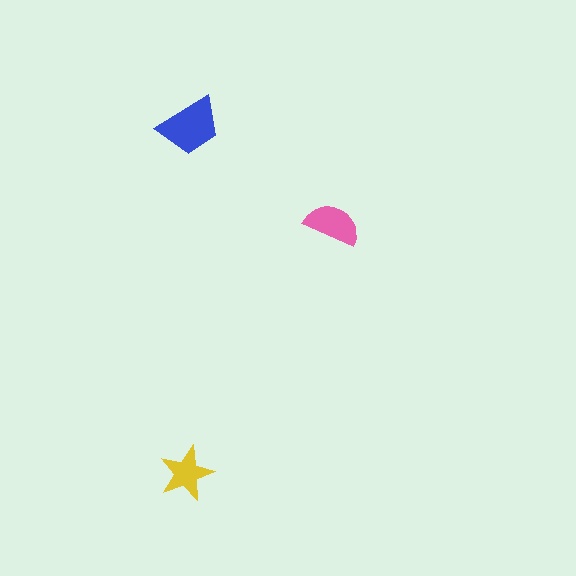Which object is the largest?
The blue trapezoid.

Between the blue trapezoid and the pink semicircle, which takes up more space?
The blue trapezoid.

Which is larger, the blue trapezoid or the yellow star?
The blue trapezoid.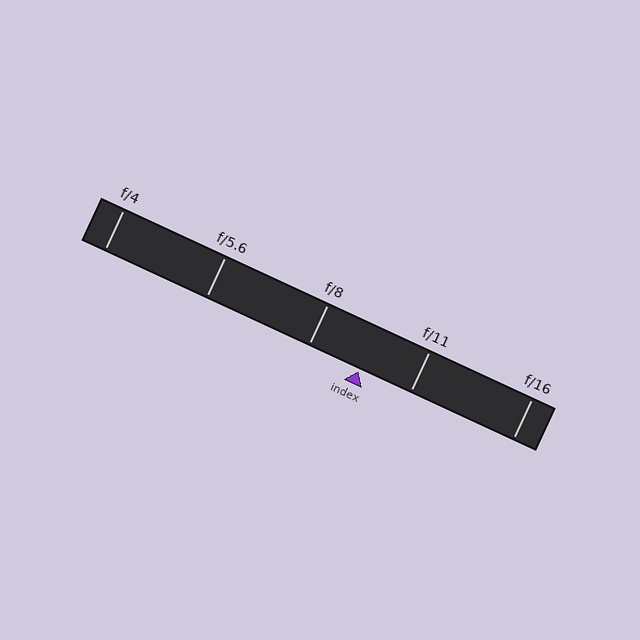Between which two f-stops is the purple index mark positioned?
The index mark is between f/8 and f/11.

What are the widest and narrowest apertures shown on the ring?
The widest aperture shown is f/4 and the narrowest is f/16.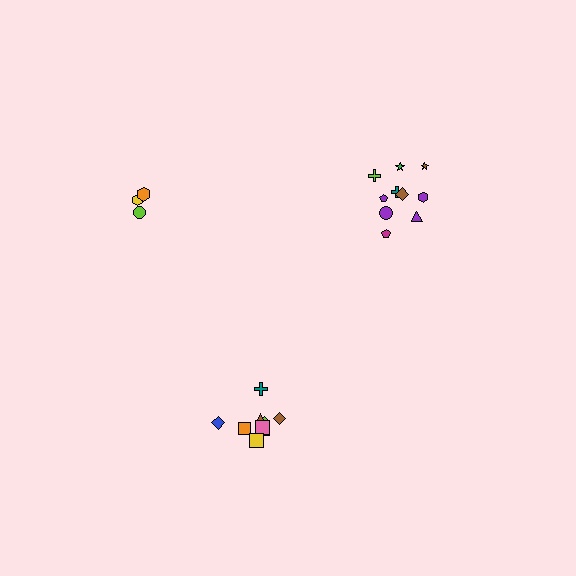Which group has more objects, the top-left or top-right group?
The top-right group.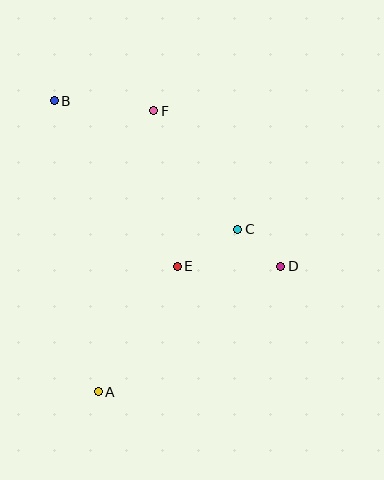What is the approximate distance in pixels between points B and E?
The distance between B and E is approximately 206 pixels.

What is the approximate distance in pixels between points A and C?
The distance between A and C is approximately 214 pixels.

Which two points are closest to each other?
Points C and D are closest to each other.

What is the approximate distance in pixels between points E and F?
The distance between E and F is approximately 157 pixels.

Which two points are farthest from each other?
Points A and B are farthest from each other.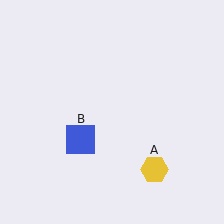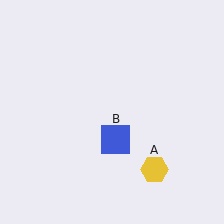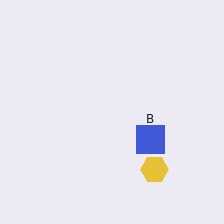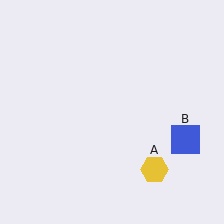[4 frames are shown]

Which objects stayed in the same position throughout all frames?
Yellow hexagon (object A) remained stationary.